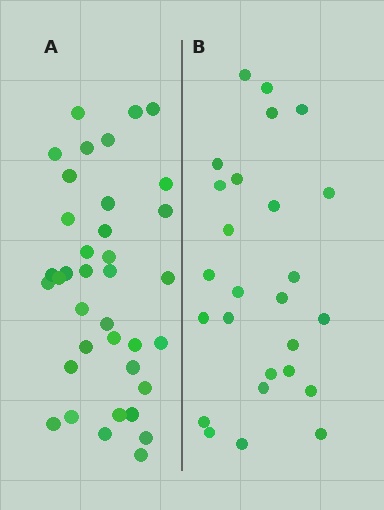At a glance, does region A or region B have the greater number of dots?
Region A (the left region) has more dots.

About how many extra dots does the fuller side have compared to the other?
Region A has roughly 12 or so more dots than region B.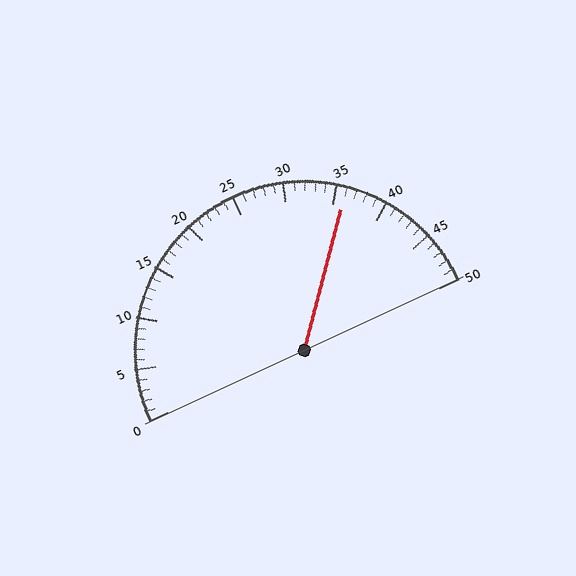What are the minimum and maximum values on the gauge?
The gauge ranges from 0 to 50.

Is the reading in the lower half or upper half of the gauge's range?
The reading is in the upper half of the range (0 to 50).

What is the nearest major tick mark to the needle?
The nearest major tick mark is 35.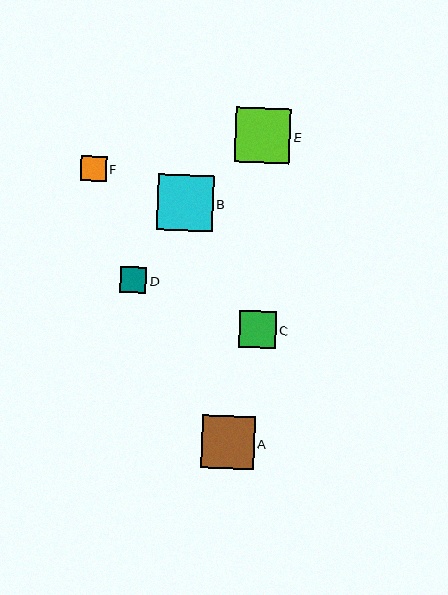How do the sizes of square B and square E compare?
Square B and square E are approximately the same size.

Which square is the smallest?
Square F is the smallest with a size of approximately 26 pixels.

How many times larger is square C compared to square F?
Square C is approximately 1.4 times the size of square F.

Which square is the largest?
Square B is the largest with a size of approximately 56 pixels.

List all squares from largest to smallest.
From largest to smallest: B, E, A, C, D, F.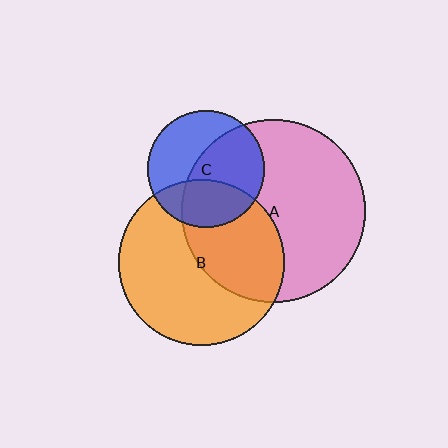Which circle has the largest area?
Circle A (pink).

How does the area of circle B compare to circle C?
Approximately 2.0 times.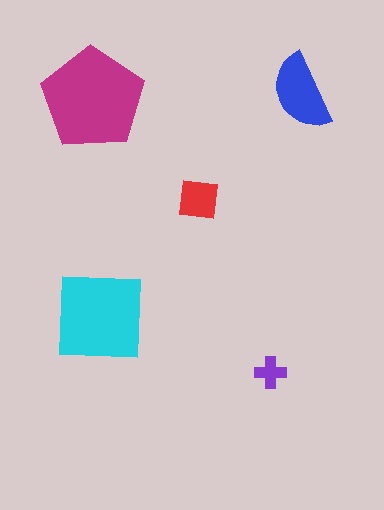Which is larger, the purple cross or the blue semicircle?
The blue semicircle.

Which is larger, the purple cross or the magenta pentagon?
The magenta pentagon.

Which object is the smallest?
The purple cross.